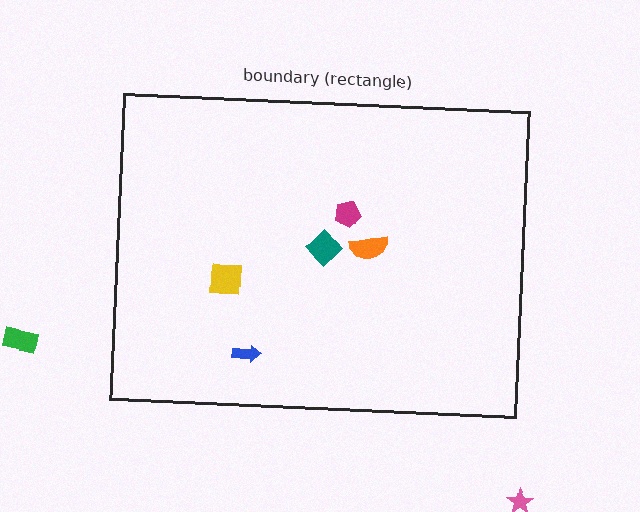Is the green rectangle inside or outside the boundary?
Outside.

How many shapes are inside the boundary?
5 inside, 2 outside.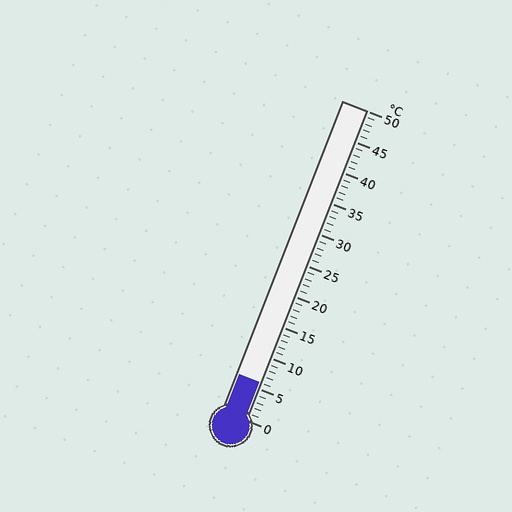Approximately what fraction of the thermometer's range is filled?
The thermometer is filled to approximately 10% of its range.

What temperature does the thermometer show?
The thermometer shows approximately 6°C.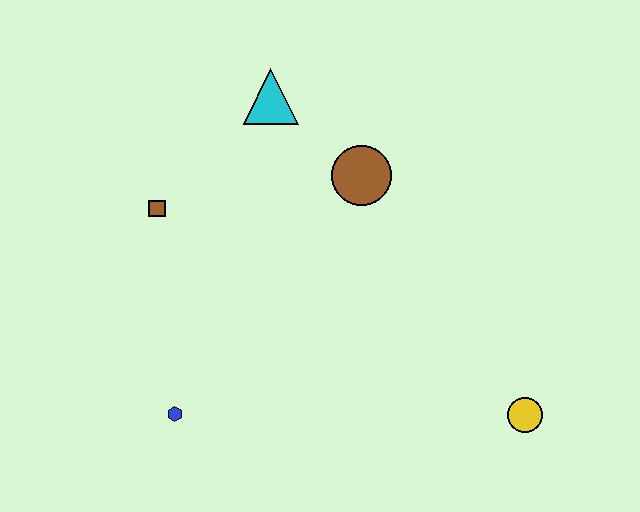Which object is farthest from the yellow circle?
The brown square is farthest from the yellow circle.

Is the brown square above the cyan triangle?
No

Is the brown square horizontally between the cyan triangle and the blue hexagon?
No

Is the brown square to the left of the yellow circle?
Yes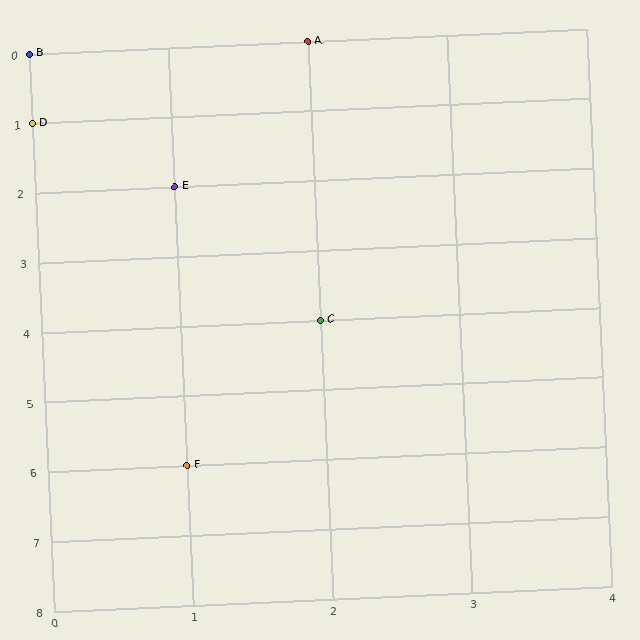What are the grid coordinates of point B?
Point B is at grid coordinates (0, 0).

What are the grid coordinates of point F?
Point F is at grid coordinates (1, 6).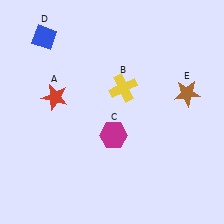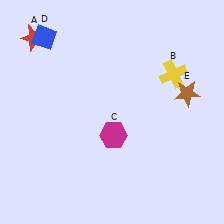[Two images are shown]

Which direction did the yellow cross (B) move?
The yellow cross (B) moved right.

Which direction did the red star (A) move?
The red star (A) moved up.